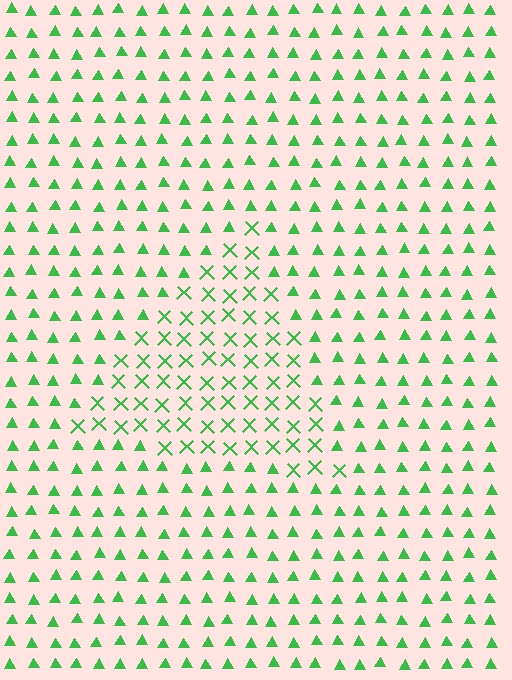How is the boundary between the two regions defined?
The boundary is defined by a change in element shape: X marks inside vs. triangles outside. All elements share the same color and spacing.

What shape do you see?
I see a triangle.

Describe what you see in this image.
The image is filled with small green elements arranged in a uniform grid. A triangle-shaped region contains X marks, while the surrounding area contains triangles. The boundary is defined purely by the change in element shape.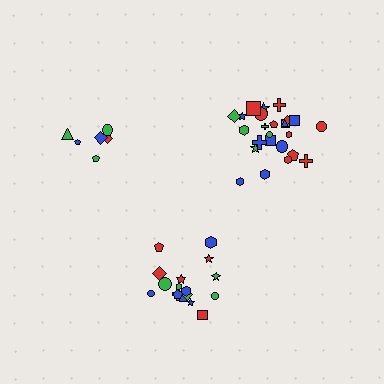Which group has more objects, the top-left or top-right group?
The top-right group.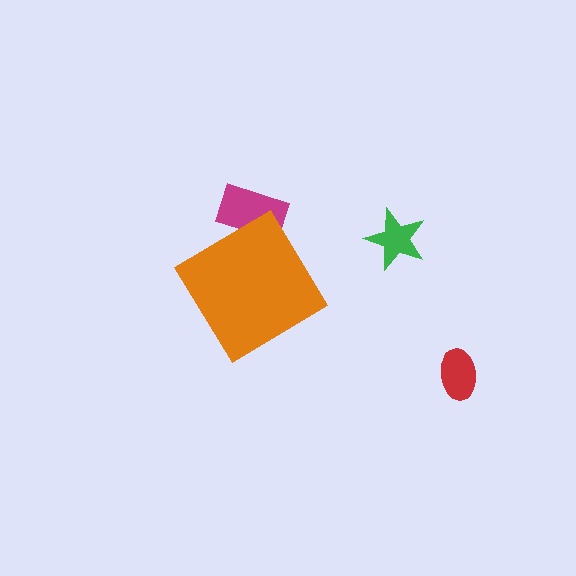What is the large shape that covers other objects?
An orange diamond.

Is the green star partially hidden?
No, the green star is fully visible.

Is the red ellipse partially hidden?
No, the red ellipse is fully visible.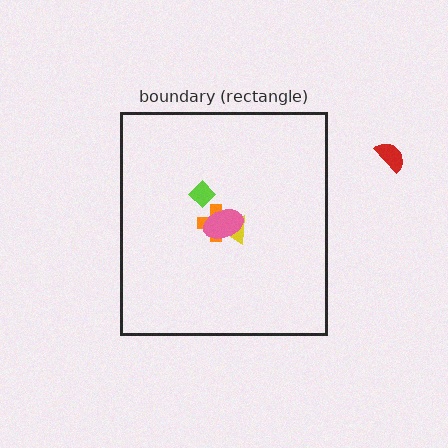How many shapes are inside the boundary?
4 inside, 1 outside.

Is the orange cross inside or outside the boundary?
Inside.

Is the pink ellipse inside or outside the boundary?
Inside.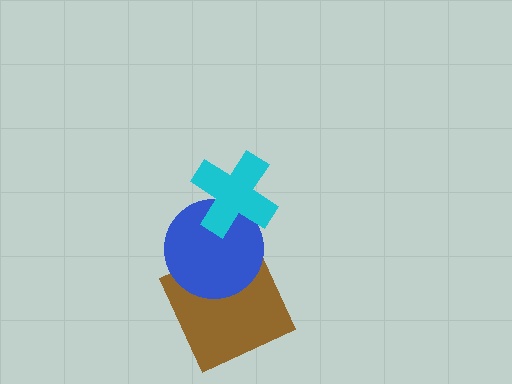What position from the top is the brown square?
The brown square is 3rd from the top.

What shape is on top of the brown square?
The blue circle is on top of the brown square.